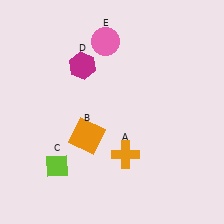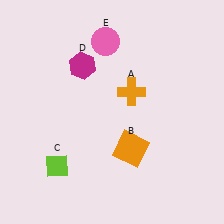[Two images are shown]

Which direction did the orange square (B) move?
The orange square (B) moved right.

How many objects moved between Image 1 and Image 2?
2 objects moved between the two images.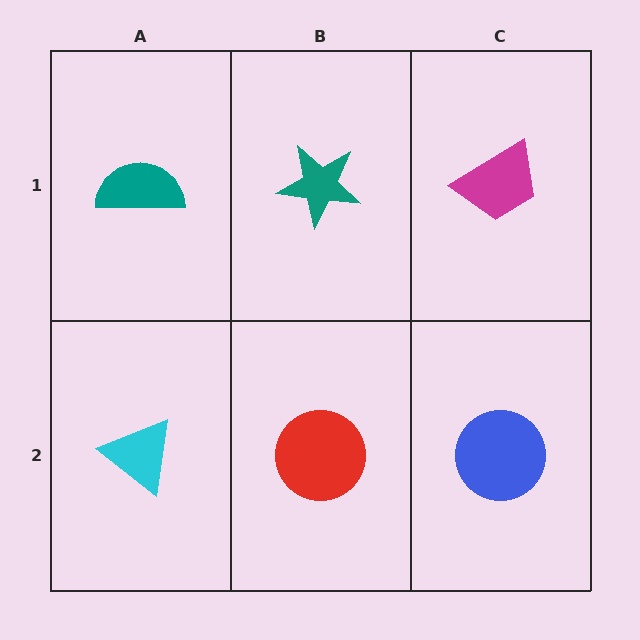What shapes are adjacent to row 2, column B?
A teal star (row 1, column B), a cyan triangle (row 2, column A), a blue circle (row 2, column C).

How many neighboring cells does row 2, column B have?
3.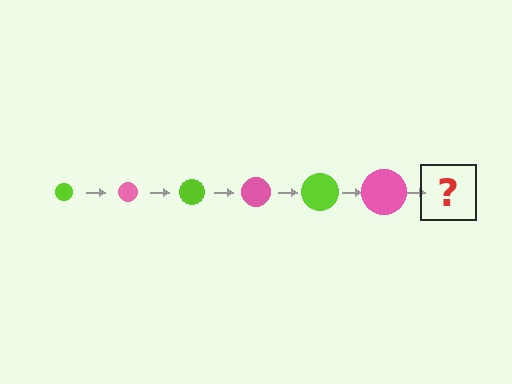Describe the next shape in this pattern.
It should be a lime circle, larger than the previous one.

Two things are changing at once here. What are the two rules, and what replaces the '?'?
The two rules are that the circle grows larger each step and the color cycles through lime and pink. The '?' should be a lime circle, larger than the previous one.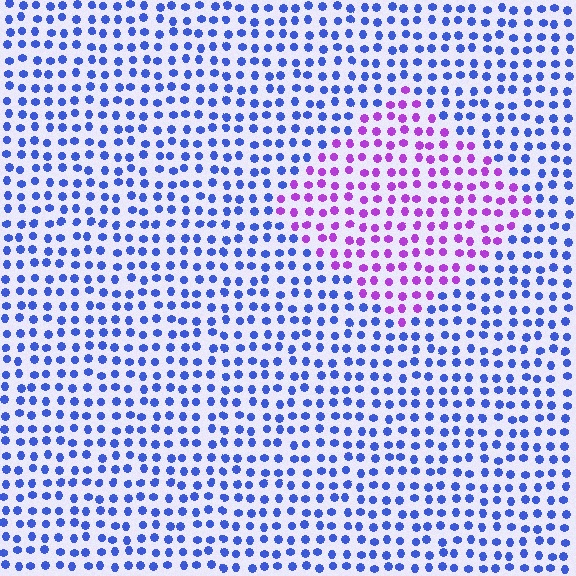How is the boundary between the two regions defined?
The boundary is defined purely by a slight shift in hue (about 58 degrees). Spacing, size, and orientation are identical on both sides.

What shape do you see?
I see a diamond.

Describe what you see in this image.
The image is filled with small blue elements in a uniform arrangement. A diamond-shaped region is visible where the elements are tinted to a slightly different hue, forming a subtle color boundary.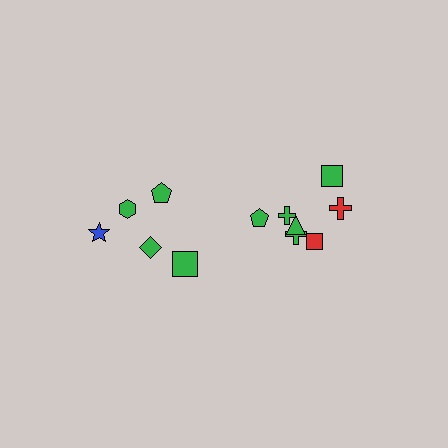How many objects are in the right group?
There are 7 objects.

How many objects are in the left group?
There are 5 objects.